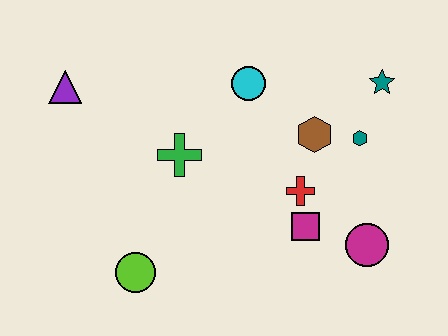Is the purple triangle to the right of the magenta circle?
No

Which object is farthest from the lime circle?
The teal star is farthest from the lime circle.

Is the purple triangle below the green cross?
No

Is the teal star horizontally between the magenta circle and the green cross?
No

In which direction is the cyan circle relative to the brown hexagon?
The cyan circle is to the left of the brown hexagon.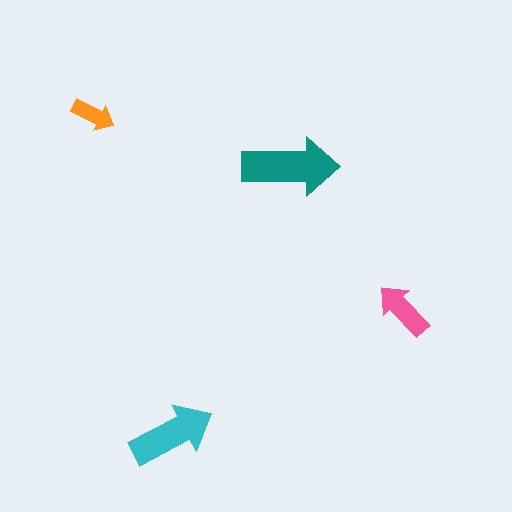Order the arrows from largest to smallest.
the teal one, the cyan one, the pink one, the orange one.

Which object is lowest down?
The cyan arrow is bottommost.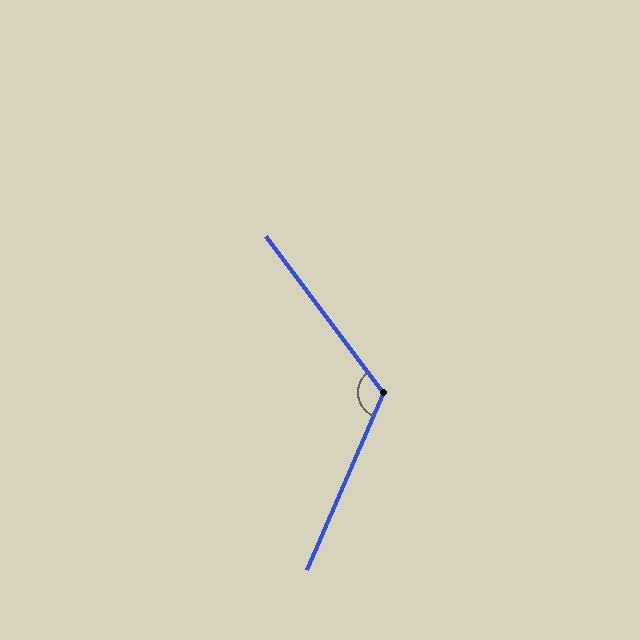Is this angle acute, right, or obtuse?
It is obtuse.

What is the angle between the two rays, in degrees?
Approximately 120 degrees.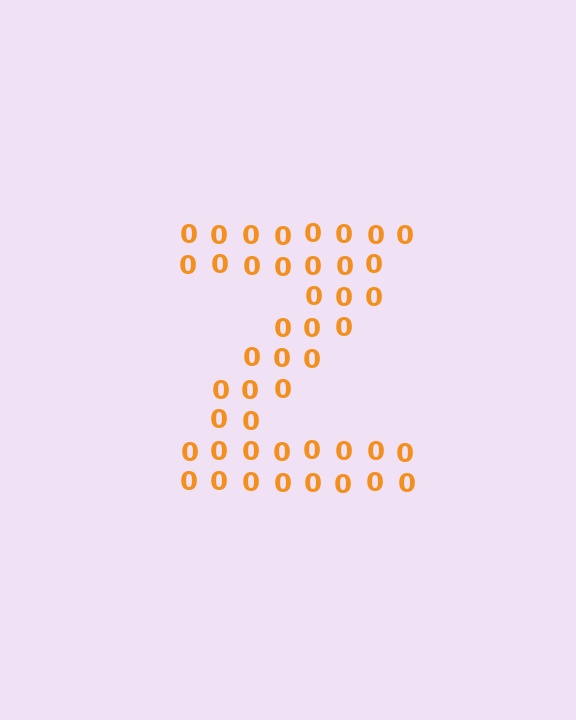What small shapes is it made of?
It is made of small digit 0's.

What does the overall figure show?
The overall figure shows the letter Z.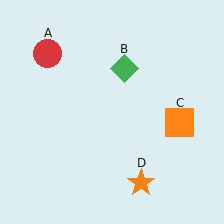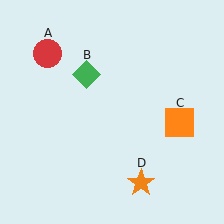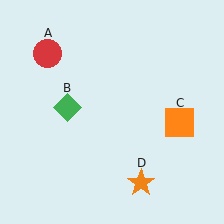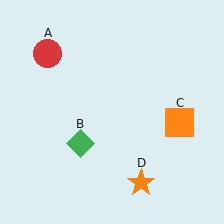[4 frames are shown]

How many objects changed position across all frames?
1 object changed position: green diamond (object B).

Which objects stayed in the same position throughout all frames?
Red circle (object A) and orange square (object C) and orange star (object D) remained stationary.